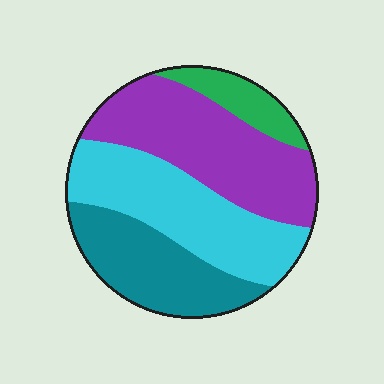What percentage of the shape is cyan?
Cyan takes up about one third (1/3) of the shape.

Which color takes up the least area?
Green, at roughly 10%.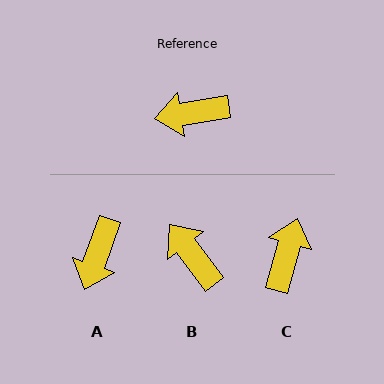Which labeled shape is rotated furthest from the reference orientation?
C, about 115 degrees away.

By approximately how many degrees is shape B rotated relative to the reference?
Approximately 62 degrees clockwise.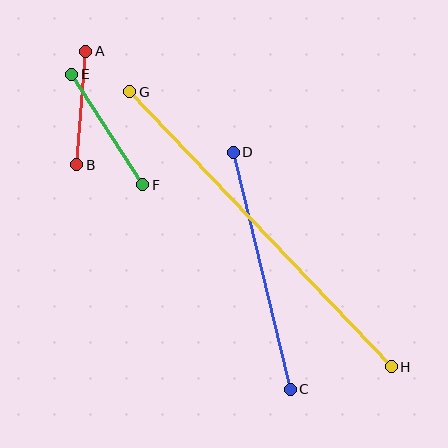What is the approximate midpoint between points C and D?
The midpoint is at approximately (262, 271) pixels.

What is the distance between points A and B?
The distance is approximately 114 pixels.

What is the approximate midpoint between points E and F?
The midpoint is at approximately (107, 130) pixels.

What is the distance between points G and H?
The distance is approximately 379 pixels.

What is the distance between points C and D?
The distance is approximately 243 pixels.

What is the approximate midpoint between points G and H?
The midpoint is at approximately (261, 229) pixels.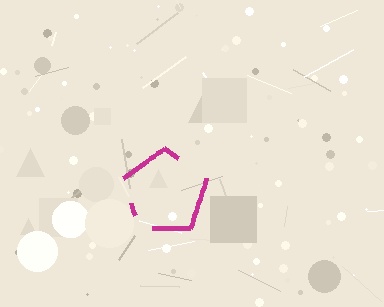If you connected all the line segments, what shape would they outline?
They would outline a pentagon.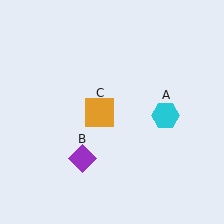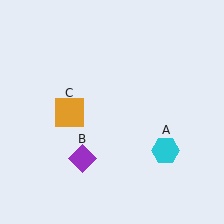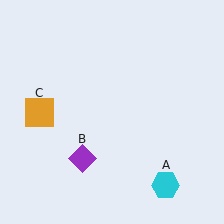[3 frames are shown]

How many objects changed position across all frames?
2 objects changed position: cyan hexagon (object A), orange square (object C).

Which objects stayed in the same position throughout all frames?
Purple diamond (object B) remained stationary.